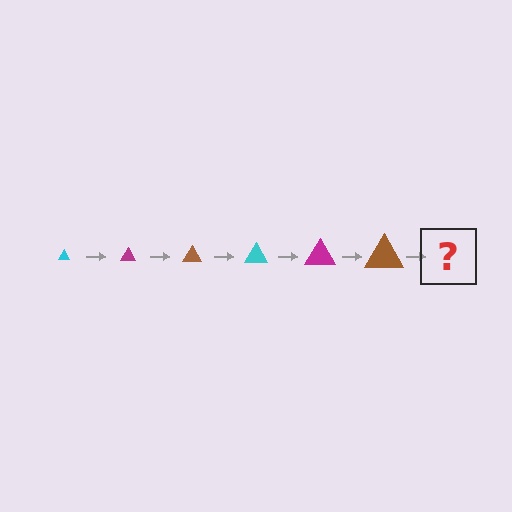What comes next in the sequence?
The next element should be a cyan triangle, larger than the previous one.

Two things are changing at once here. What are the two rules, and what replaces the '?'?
The two rules are that the triangle grows larger each step and the color cycles through cyan, magenta, and brown. The '?' should be a cyan triangle, larger than the previous one.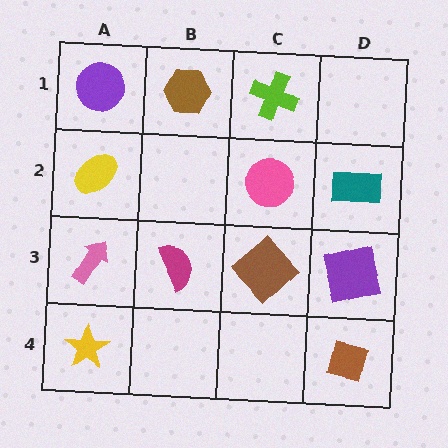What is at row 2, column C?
A pink circle.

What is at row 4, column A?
A yellow star.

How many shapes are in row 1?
3 shapes.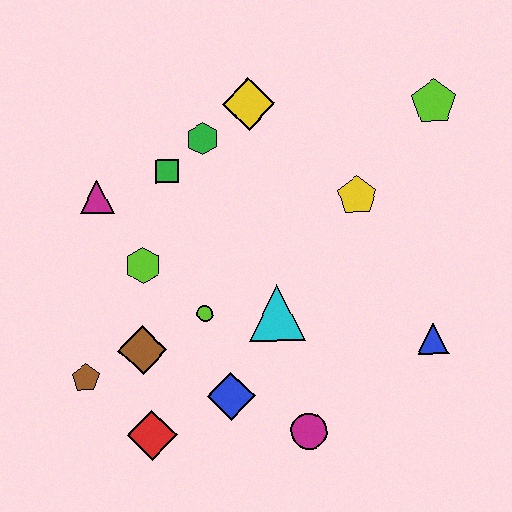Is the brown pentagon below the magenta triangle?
Yes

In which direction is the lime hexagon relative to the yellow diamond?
The lime hexagon is below the yellow diamond.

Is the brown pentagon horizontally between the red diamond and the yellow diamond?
No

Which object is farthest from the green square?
The blue triangle is farthest from the green square.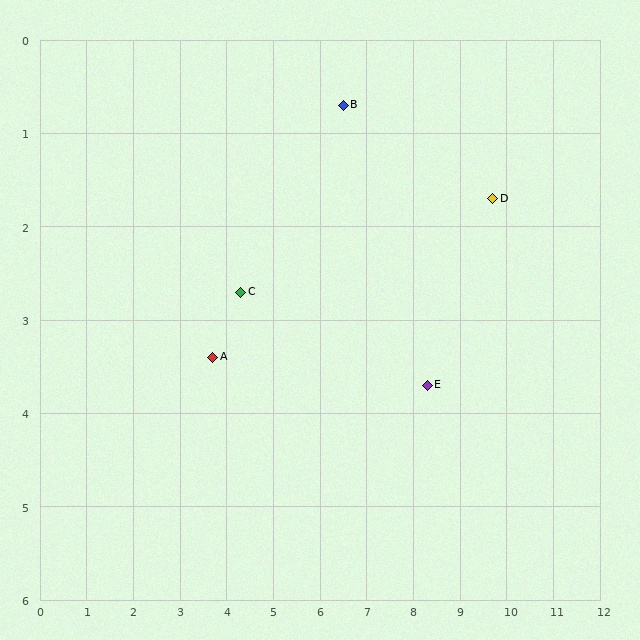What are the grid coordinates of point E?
Point E is at approximately (8.3, 3.7).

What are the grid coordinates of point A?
Point A is at approximately (3.7, 3.4).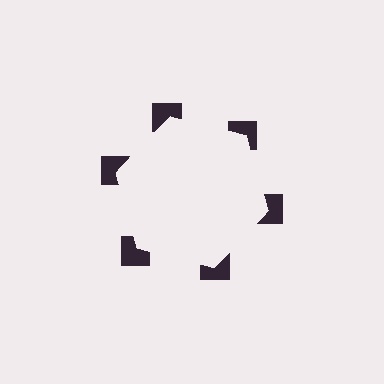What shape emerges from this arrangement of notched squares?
An illusory hexagon — its edges are inferred from the aligned wedge cuts in the notched squares, not physically drawn.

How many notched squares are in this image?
There are 6 — one at each vertex of the illusory hexagon.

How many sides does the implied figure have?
6 sides.